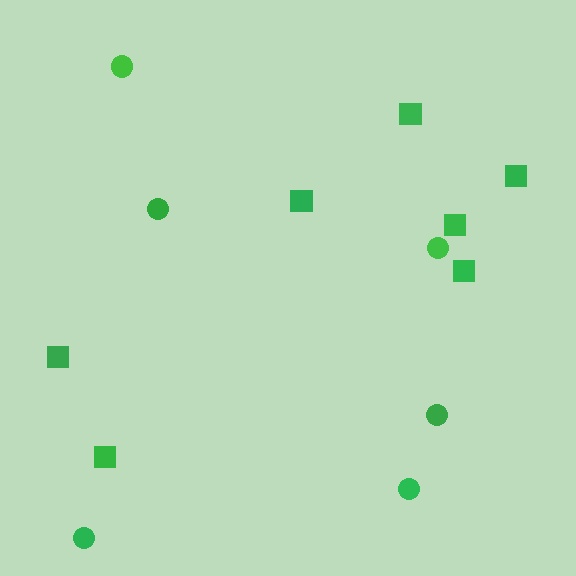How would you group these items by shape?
There are 2 groups: one group of circles (6) and one group of squares (7).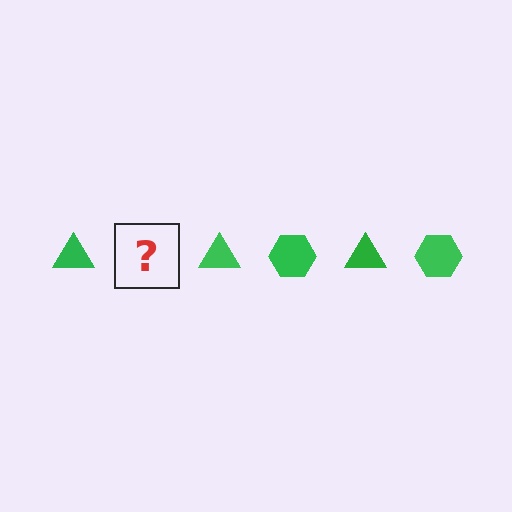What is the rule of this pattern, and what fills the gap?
The rule is that the pattern cycles through triangle, hexagon shapes in green. The gap should be filled with a green hexagon.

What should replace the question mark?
The question mark should be replaced with a green hexagon.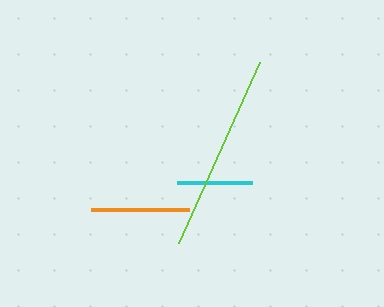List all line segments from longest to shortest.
From longest to shortest: lime, orange, cyan.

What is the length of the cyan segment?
The cyan segment is approximately 74 pixels long.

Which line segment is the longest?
The lime line is the longest at approximately 198 pixels.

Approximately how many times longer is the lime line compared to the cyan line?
The lime line is approximately 2.7 times the length of the cyan line.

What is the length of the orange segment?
The orange segment is approximately 98 pixels long.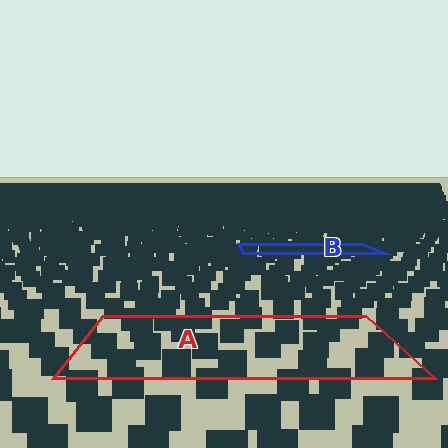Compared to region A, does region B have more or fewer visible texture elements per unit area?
Region B has more texture elements per unit area — they are packed more densely because it is farther away.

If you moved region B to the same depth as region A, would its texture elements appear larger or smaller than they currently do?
They would appear larger. At a closer depth, the same texture elements are projected at a bigger on-screen size.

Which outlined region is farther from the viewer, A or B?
Region B is farther from the viewer — the texture elements inside it appear smaller and more densely packed.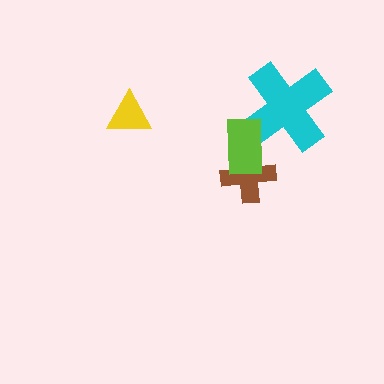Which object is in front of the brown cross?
The lime rectangle is in front of the brown cross.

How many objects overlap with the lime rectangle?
2 objects overlap with the lime rectangle.